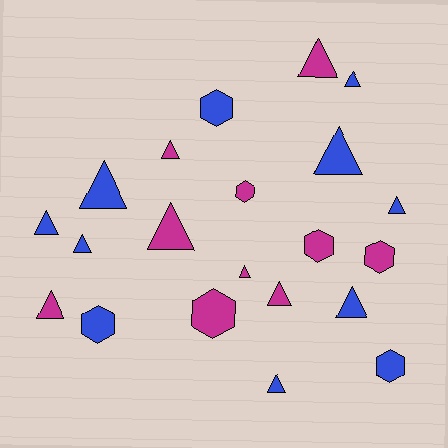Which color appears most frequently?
Blue, with 11 objects.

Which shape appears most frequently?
Triangle, with 14 objects.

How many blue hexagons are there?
There are 3 blue hexagons.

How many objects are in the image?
There are 21 objects.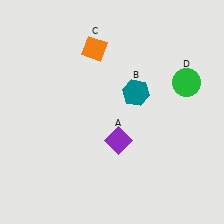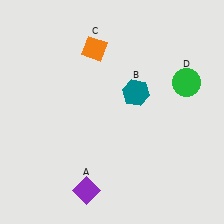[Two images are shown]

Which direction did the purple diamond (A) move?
The purple diamond (A) moved down.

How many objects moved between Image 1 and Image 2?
1 object moved between the two images.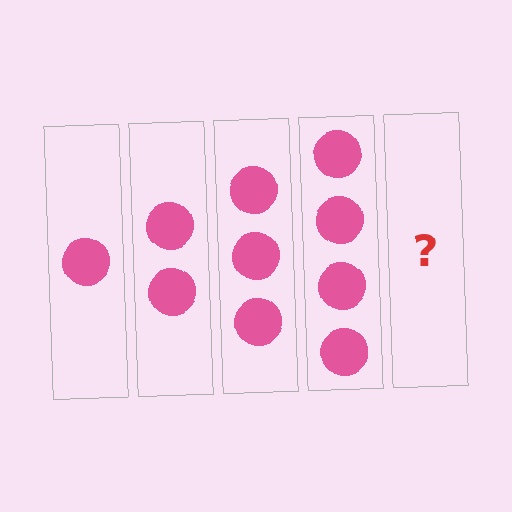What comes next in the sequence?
The next element should be 5 circles.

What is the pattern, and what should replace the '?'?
The pattern is that each step adds one more circle. The '?' should be 5 circles.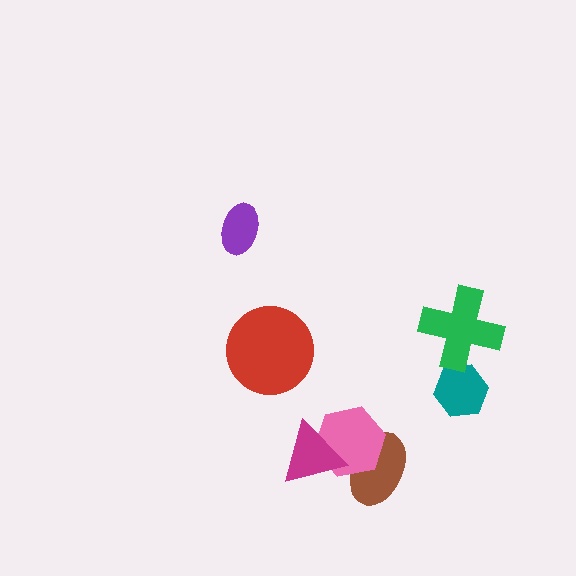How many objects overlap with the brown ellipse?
2 objects overlap with the brown ellipse.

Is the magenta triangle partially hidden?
No, no other shape covers it.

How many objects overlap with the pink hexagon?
2 objects overlap with the pink hexagon.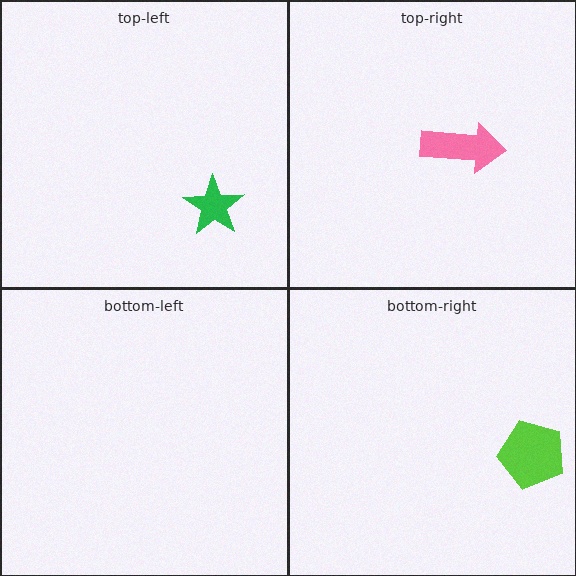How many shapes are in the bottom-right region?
1.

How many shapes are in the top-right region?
1.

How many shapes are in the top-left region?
1.